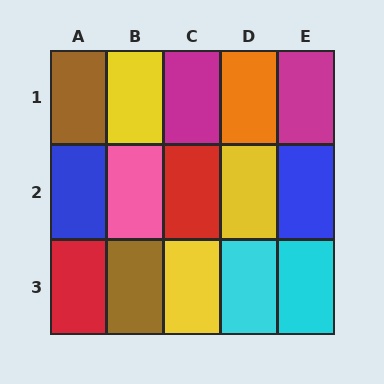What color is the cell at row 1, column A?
Brown.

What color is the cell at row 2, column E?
Blue.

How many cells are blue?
2 cells are blue.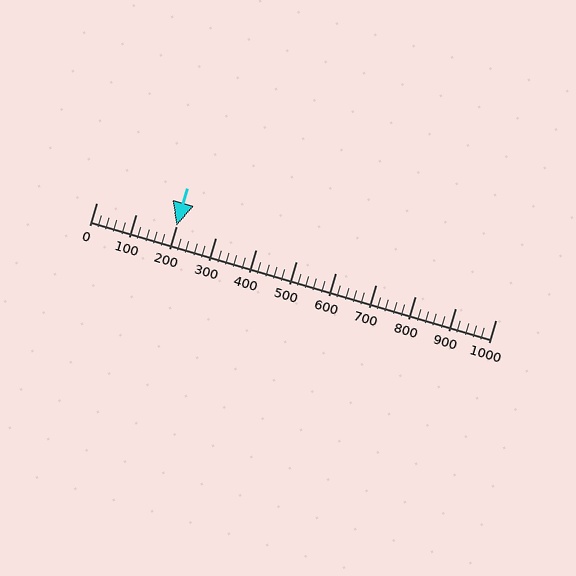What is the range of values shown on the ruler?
The ruler shows values from 0 to 1000.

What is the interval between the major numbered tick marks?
The major tick marks are spaced 100 units apart.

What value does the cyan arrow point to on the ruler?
The cyan arrow points to approximately 200.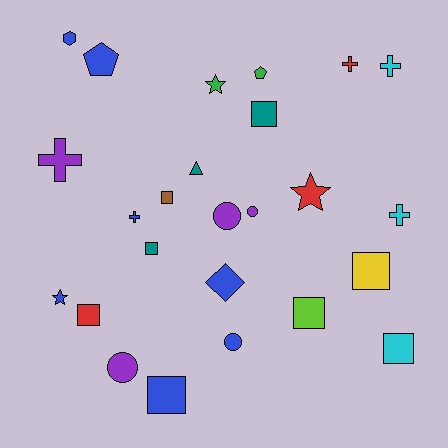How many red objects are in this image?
There are 3 red objects.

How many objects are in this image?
There are 25 objects.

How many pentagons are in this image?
There are 2 pentagons.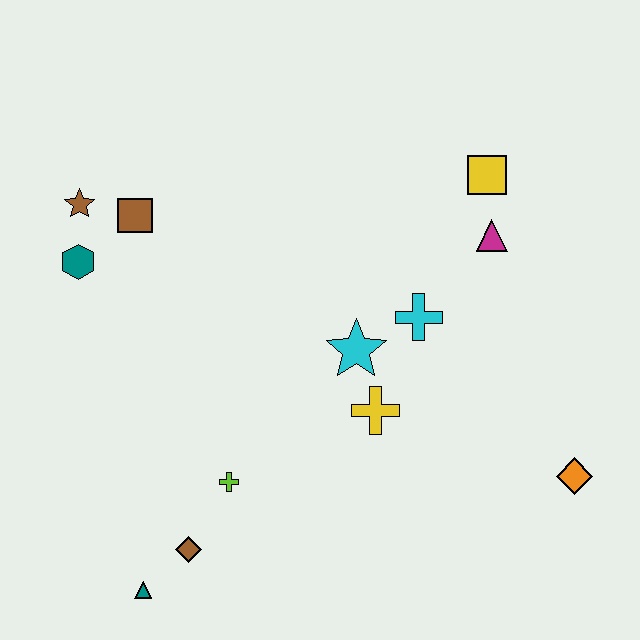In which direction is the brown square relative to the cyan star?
The brown square is to the left of the cyan star.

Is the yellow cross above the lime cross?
Yes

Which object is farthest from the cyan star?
The teal triangle is farthest from the cyan star.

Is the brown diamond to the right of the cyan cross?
No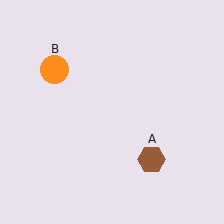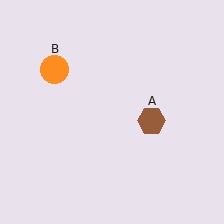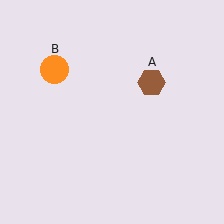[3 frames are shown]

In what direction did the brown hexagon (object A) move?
The brown hexagon (object A) moved up.